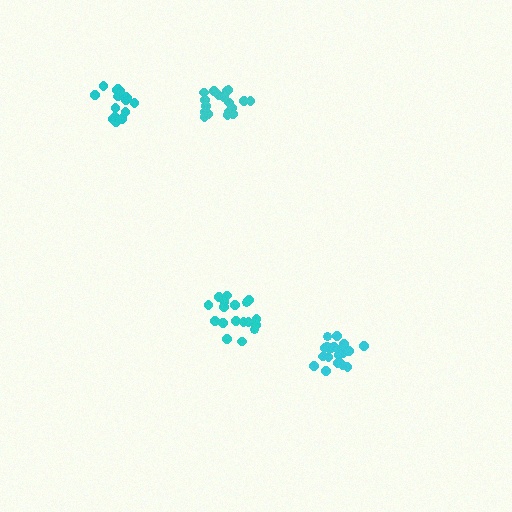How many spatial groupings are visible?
There are 4 spatial groupings.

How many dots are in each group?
Group 1: 18 dots, Group 2: 16 dots, Group 3: 20 dots, Group 4: 18 dots (72 total).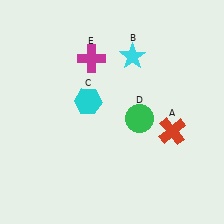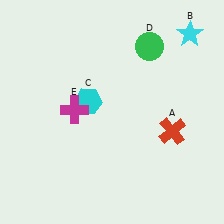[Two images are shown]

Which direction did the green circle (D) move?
The green circle (D) moved up.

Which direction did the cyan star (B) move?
The cyan star (B) moved right.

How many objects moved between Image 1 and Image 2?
3 objects moved between the two images.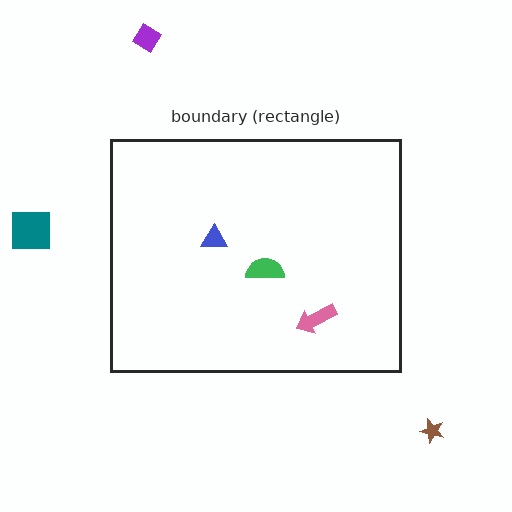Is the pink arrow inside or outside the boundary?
Inside.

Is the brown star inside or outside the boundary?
Outside.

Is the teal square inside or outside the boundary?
Outside.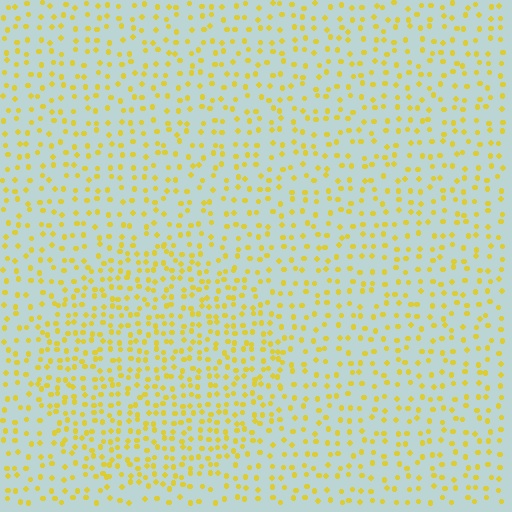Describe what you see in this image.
The image contains small yellow elements arranged at two different densities. A circle-shaped region is visible where the elements are more densely packed than the surrounding area.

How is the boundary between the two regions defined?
The boundary is defined by a change in element density (approximately 1.7x ratio). All elements are the same color, size, and shape.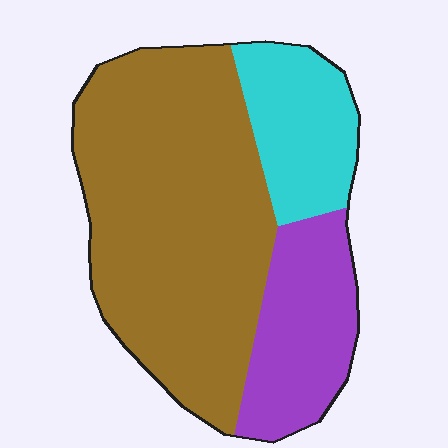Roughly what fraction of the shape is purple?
Purple takes up about one fifth (1/5) of the shape.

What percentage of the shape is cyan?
Cyan covers 18% of the shape.